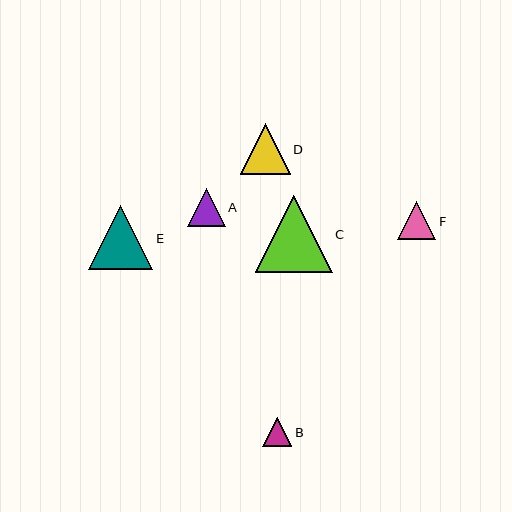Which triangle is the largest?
Triangle C is the largest with a size of approximately 77 pixels.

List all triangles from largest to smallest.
From largest to smallest: C, E, D, F, A, B.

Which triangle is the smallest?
Triangle B is the smallest with a size of approximately 29 pixels.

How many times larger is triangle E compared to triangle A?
Triangle E is approximately 1.7 times the size of triangle A.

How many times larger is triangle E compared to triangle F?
Triangle E is approximately 1.7 times the size of triangle F.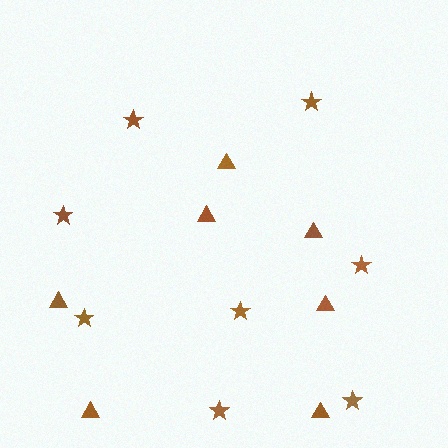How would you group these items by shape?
There are 2 groups: one group of triangles (7) and one group of stars (8).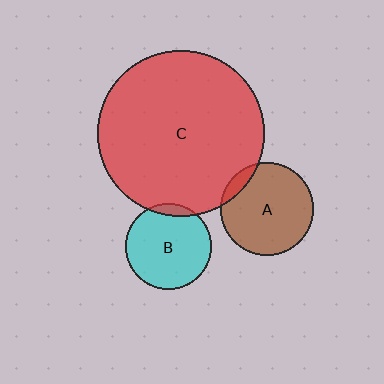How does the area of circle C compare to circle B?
Approximately 3.8 times.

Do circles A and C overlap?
Yes.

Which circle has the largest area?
Circle C (red).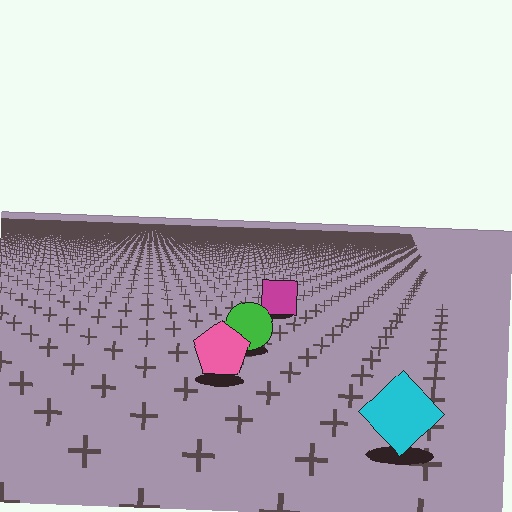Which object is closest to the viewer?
The cyan diamond is closest. The texture marks near it are larger and more spread out.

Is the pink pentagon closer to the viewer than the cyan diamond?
No. The cyan diamond is closer — you can tell from the texture gradient: the ground texture is coarser near it.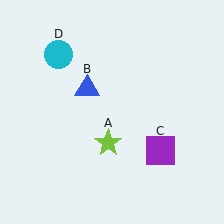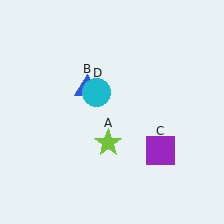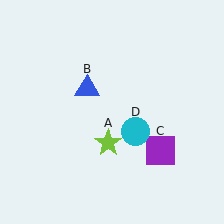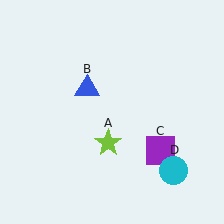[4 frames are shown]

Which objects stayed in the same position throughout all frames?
Lime star (object A) and blue triangle (object B) and purple square (object C) remained stationary.